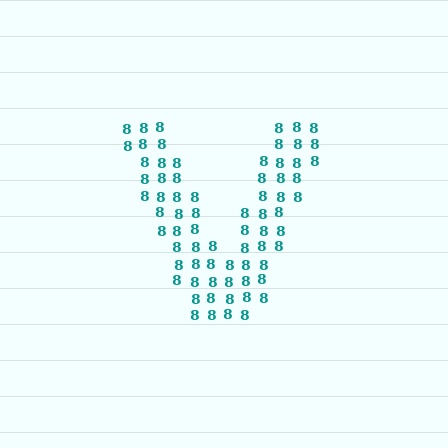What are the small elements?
The small elements are digit 8's.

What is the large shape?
The large shape is the letter V.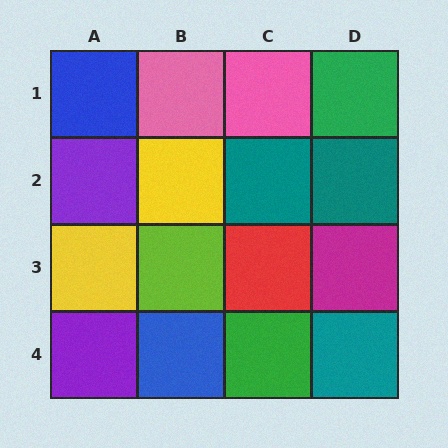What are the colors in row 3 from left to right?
Yellow, lime, red, magenta.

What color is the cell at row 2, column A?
Purple.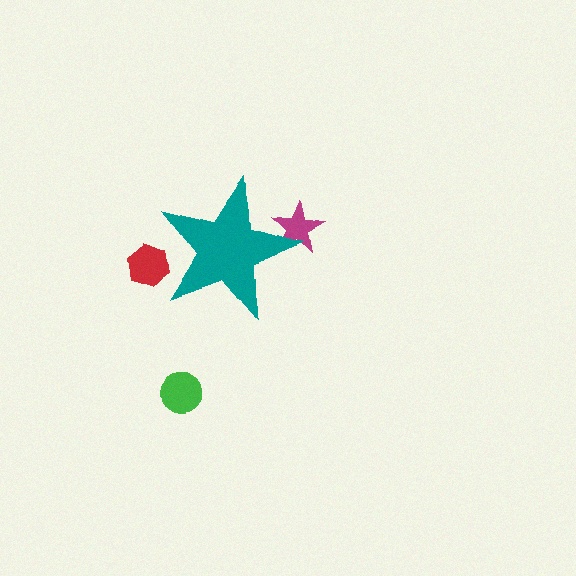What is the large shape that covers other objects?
A teal star.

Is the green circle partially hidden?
No, the green circle is fully visible.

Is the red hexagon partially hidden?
Yes, the red hexagon is partially hidden behind the teal star.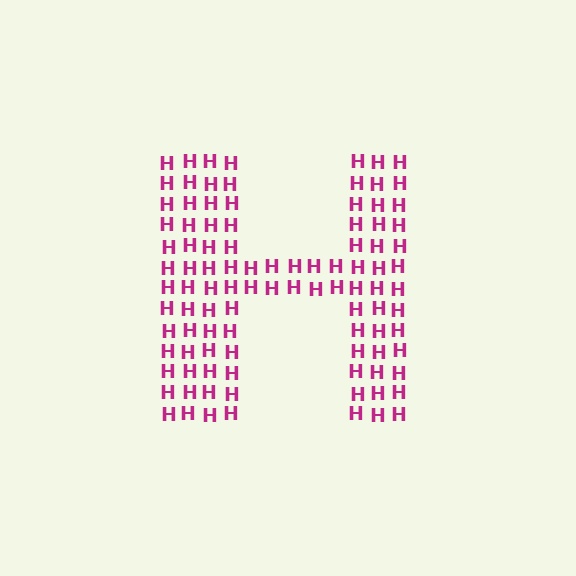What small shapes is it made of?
It is made of small letter H's.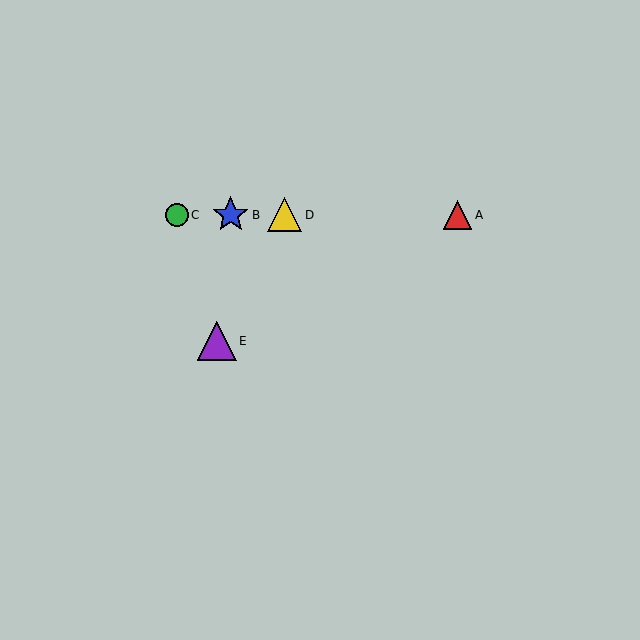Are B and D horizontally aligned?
Yes, both are at y≈215.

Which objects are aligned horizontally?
Objects A, B, C, D are aligned horizontally.